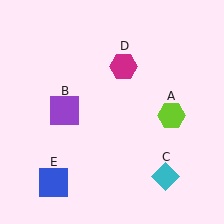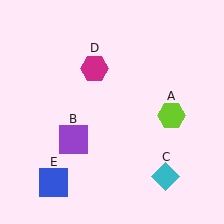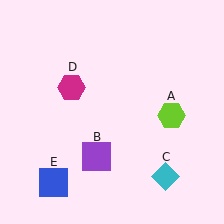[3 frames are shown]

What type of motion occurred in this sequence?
The purple square (object B), magenta hexagon (object D) rotated counterclockwise around the center of the scene.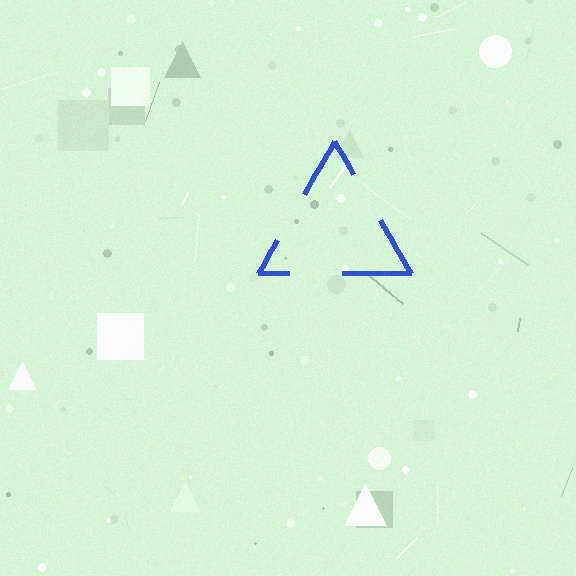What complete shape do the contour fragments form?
The contour fragments form a triangle.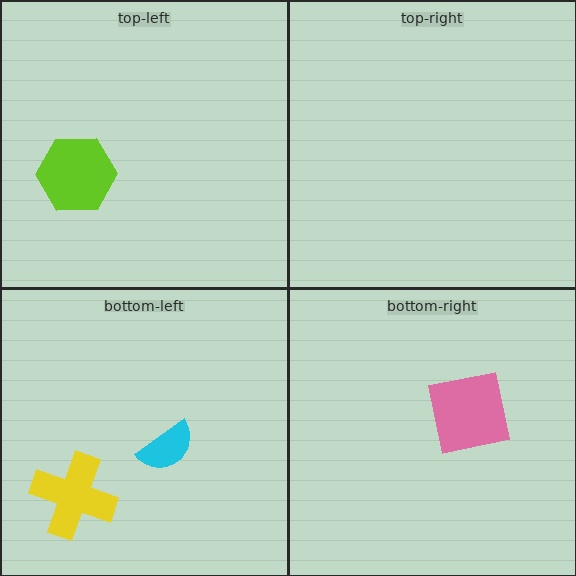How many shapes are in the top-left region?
1.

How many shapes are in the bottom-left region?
2.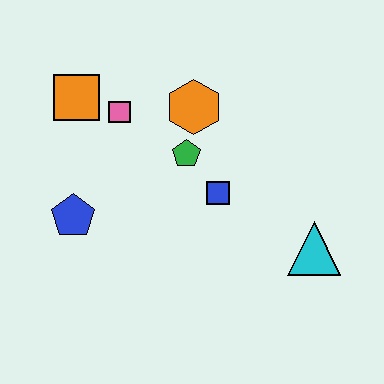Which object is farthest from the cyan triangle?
The orange square is farthest from the cyan triangle.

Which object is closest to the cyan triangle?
The blue square is closest to the cyan triangle.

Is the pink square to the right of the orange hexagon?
No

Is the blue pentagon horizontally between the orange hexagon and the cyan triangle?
No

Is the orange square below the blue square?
No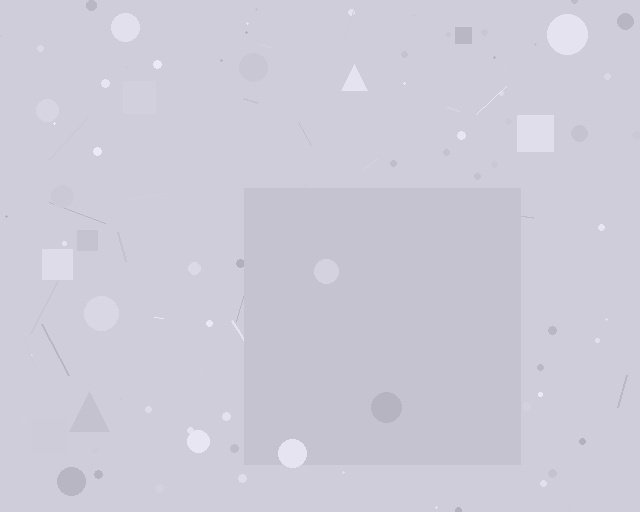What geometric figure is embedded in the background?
A square is embedded in the background.